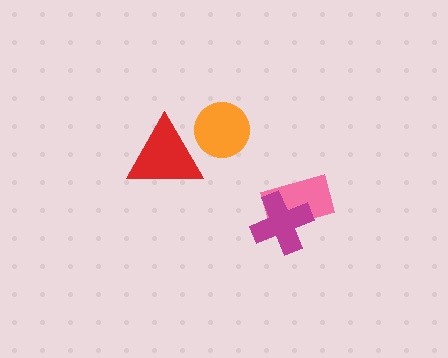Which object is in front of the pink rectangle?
The magenta cross is in front of the pink rectangle.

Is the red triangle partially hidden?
Yes, it is partially covered by another shape.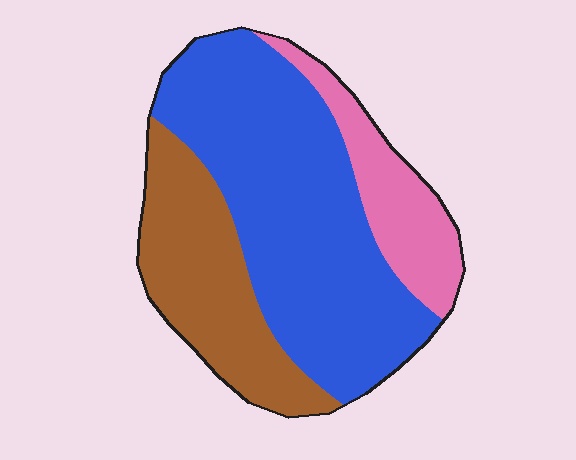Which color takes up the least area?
Pink, at roughly 15%.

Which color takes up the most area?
Blue, at roughly 55%.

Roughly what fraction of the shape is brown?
Brown covers 27% of the shape.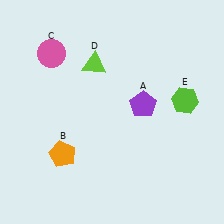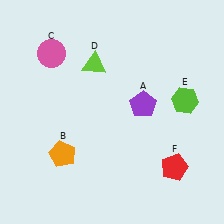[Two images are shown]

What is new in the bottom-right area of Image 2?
A red pentagon (F) was added in the bottom-right area of Image 2.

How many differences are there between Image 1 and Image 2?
There is 1 difference between the two images.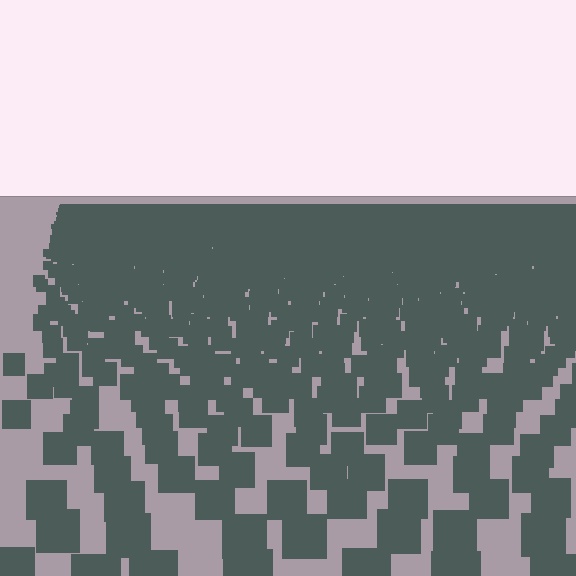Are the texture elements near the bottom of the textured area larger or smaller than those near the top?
Larger. Near the bottom, elements are closer to the viewer and appear at a bigger on-screen size.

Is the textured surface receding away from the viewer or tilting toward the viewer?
The surface is receding away from the viewer. Texture elements get smaller and denser toward the top.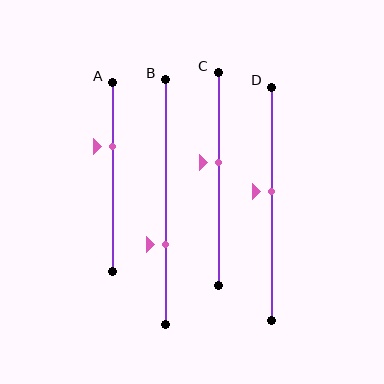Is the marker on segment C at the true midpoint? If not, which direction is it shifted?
No, the marker on segment C is shifted upward by about 8% of the segment length.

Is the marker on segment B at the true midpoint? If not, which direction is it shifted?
No, the marker on segment B is shifted downward by about 17% of the segment length.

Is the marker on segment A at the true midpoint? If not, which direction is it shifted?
No, the marker on segment A is shifted upward by about 16% of the segment length.